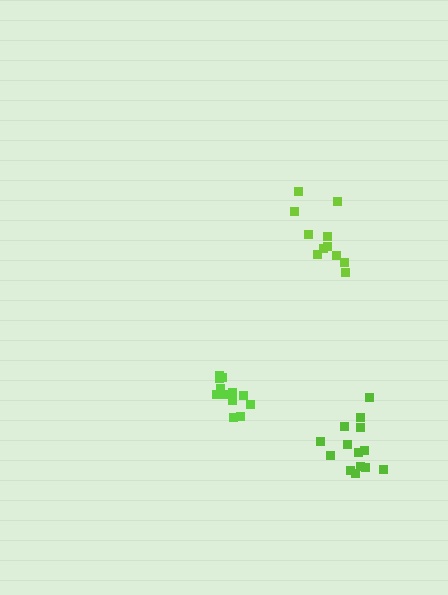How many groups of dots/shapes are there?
There are 3 groups.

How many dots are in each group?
Group 1: 12 dots, Group 2: 11 dots, Group 3: 14 dots (37 total).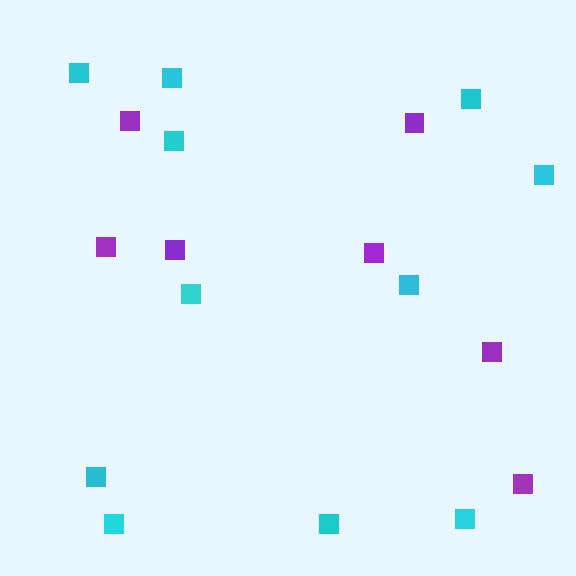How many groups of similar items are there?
There are 2 groups: one group of purple squares (7) and one group of cyan squares (11).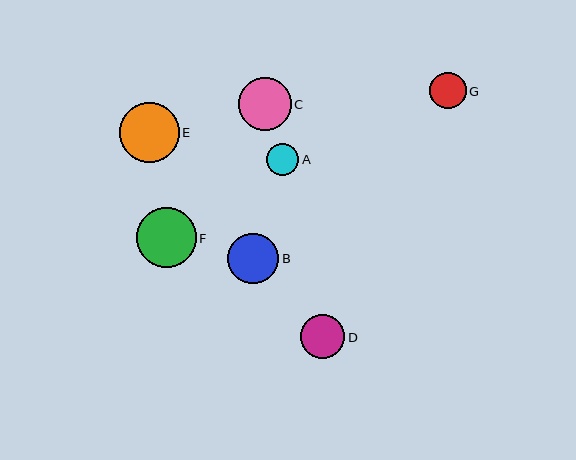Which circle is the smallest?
Circle A is the smallest with a size of approximately 32 pixels.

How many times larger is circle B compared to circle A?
Circle B is approximately 1.6 times the size of circle A.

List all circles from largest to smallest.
From largest to smallest: F, E, C, B, D, G, A.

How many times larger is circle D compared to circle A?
Circle D is approximately 1.4 times the size of circle A.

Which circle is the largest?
Circle F is the largest with a size of approximately 60 pixels.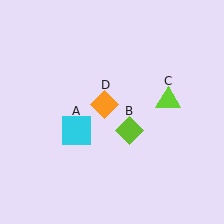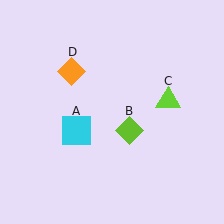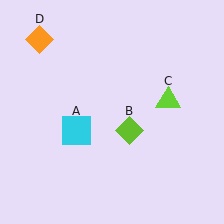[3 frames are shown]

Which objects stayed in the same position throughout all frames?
Cyan square (object A) and lime diamond (object B) and lime triangle (object C) remained stationary.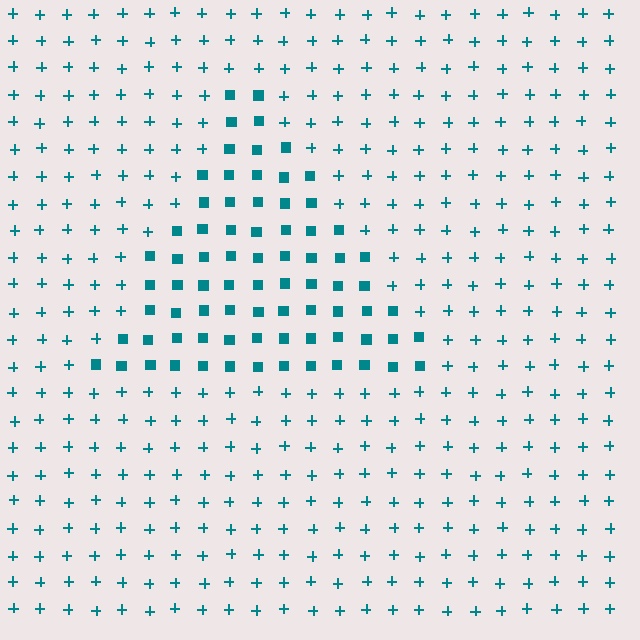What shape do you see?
I see a triangle.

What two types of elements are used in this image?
The image uses squares inside the triangle region and plus signs outside it.